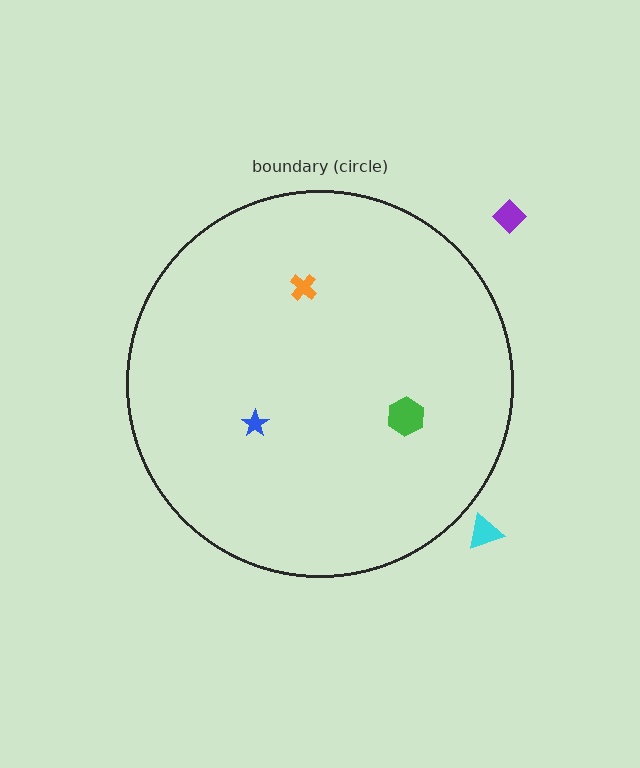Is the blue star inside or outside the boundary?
Inside.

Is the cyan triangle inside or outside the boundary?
Outside.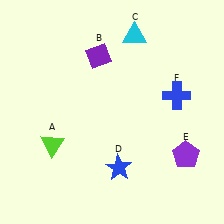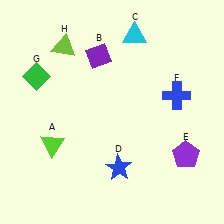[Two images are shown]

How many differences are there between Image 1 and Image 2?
There are 2 differences between the two images.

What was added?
A green diamond (G), a lime triangle (H) were added in Image 2.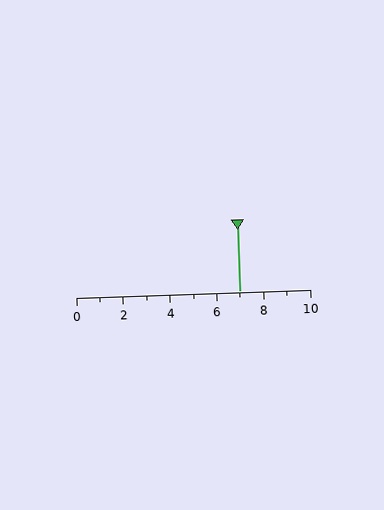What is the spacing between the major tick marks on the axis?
The major ticks are spaced 2 apart.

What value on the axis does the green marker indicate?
The marker indicates approximately 7.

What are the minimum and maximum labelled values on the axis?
The axis runs from 0 to 10.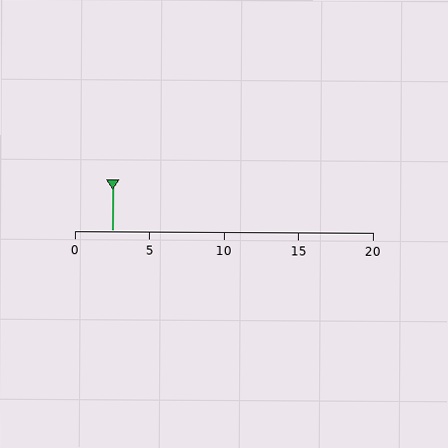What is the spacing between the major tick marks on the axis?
The major ticks are spaced 5 apart.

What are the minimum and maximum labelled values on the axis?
The axis runs from 0 to 20.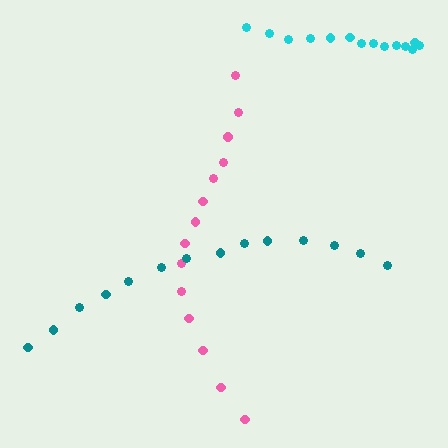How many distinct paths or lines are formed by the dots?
There are 3 distinct paths.